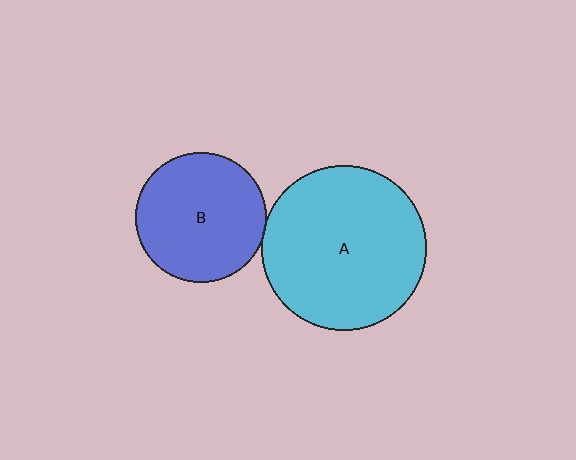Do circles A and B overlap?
Yes.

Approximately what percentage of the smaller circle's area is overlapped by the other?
Approximately 5%.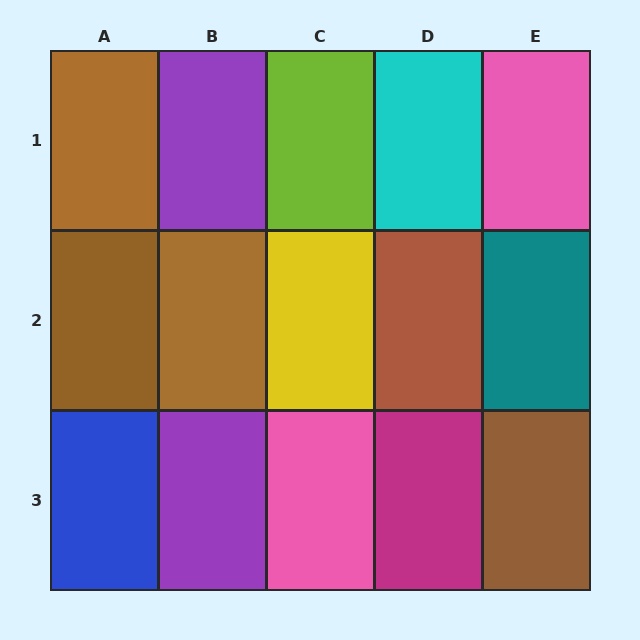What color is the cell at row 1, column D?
Cyan.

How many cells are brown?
5 cells are brown.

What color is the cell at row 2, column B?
Brown.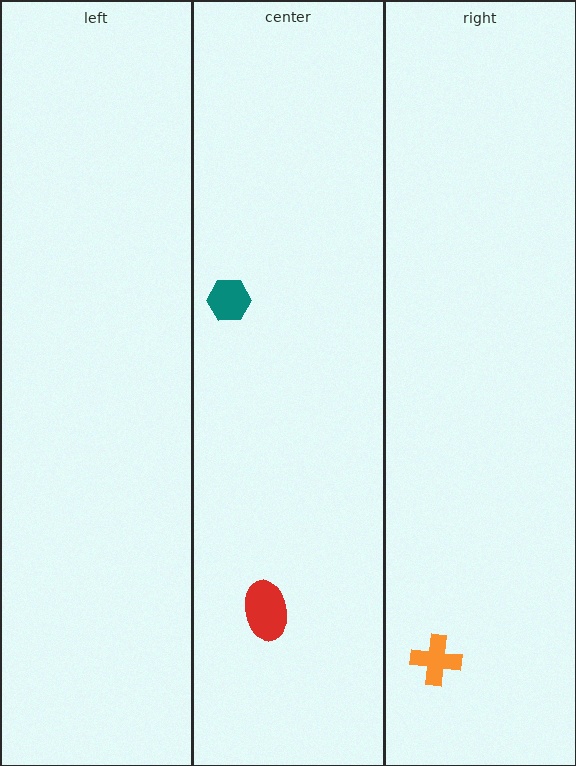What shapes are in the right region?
The orange cross.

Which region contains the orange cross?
The right region.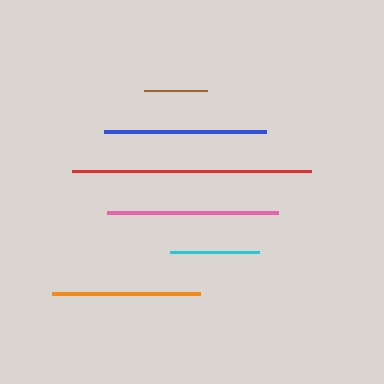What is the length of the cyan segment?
The cyan segment is approximately 89 pixels long.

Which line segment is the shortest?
The brown line is the shortest at approximately 63 pixels.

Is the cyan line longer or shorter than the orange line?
The orange line is longer than the cyan line.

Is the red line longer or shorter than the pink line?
The red line is longer than the pink line.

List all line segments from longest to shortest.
From longest to shortest: red, pink, blue, orange, cyan, brown.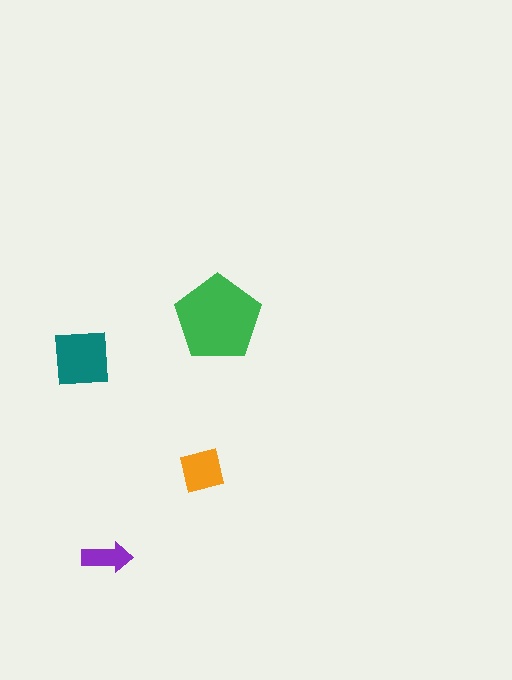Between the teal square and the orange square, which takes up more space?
The teal square.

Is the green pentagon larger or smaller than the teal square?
Larger.